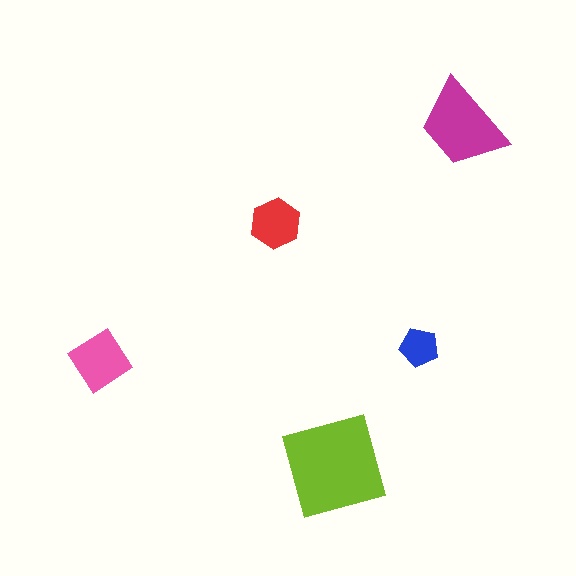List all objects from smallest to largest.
The blue pentagon, the red hexagon, the pink diamond, the magenta trapezoid, the lime square.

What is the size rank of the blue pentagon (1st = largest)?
5th.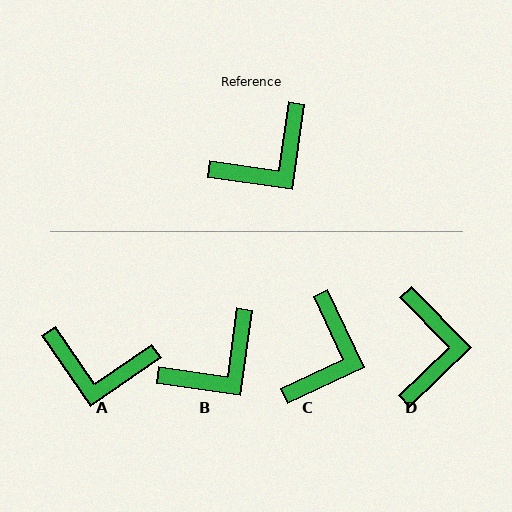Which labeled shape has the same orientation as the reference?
B.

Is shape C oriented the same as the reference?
No, it is off by about 33 degrees.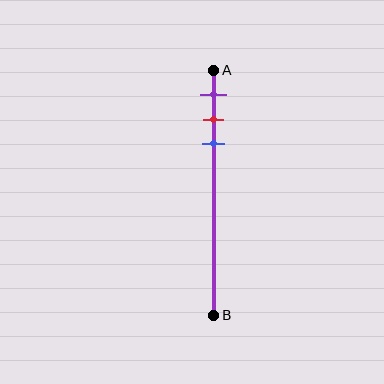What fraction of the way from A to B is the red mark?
The red mark is approximately 20% (0.2) of the way from A to B.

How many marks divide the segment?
There are 3 marks dividing the segment.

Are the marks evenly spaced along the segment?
Yes, the marks are approximately evenly spaced.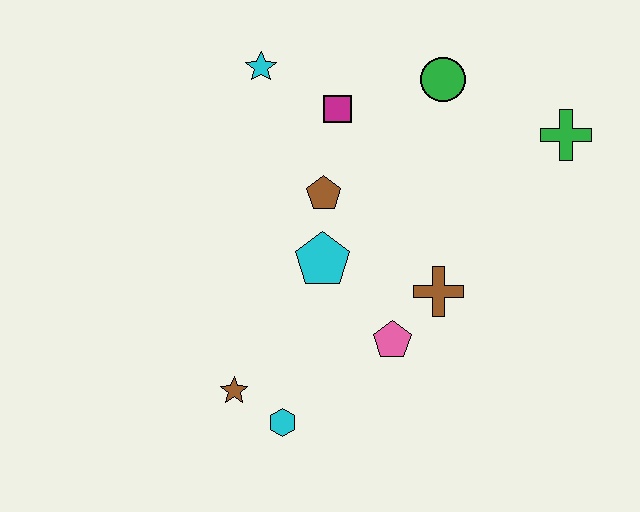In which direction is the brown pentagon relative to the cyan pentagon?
The brown pentagon is above the cyan pentagon.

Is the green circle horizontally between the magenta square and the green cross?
Yes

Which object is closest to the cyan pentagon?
The brown pentagon is closest to the cyan pentagon.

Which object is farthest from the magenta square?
The cyan hexagon is farthest from the magenta square.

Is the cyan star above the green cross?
Yes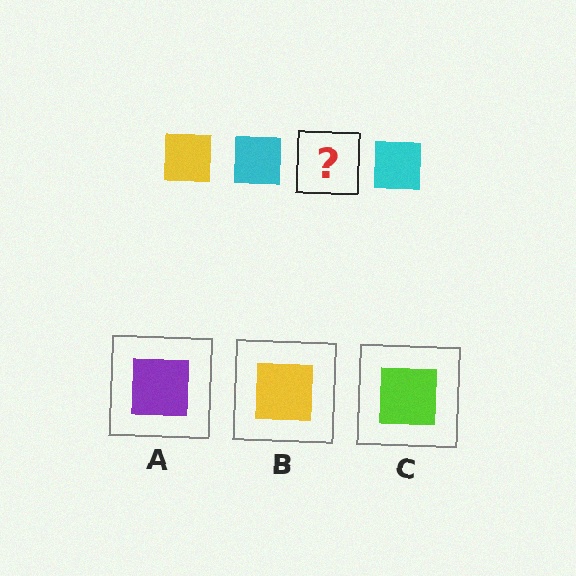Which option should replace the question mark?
Option B.